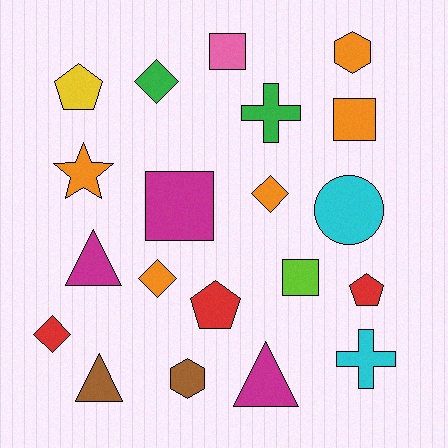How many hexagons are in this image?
There are 2 hexagons.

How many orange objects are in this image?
There are 5 orange objects.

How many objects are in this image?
There are 20 objects.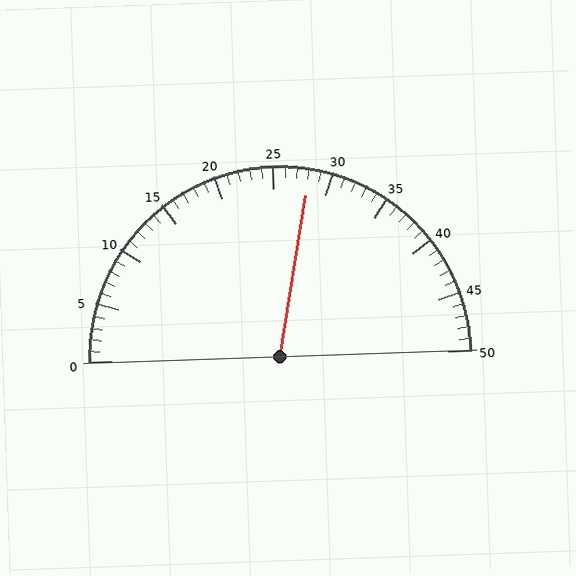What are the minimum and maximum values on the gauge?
The gauge ranges from 0 to 50.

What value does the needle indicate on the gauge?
The needle indicates approximately 28.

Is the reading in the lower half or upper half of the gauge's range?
The reading is in the upper half of the range (0 to 50).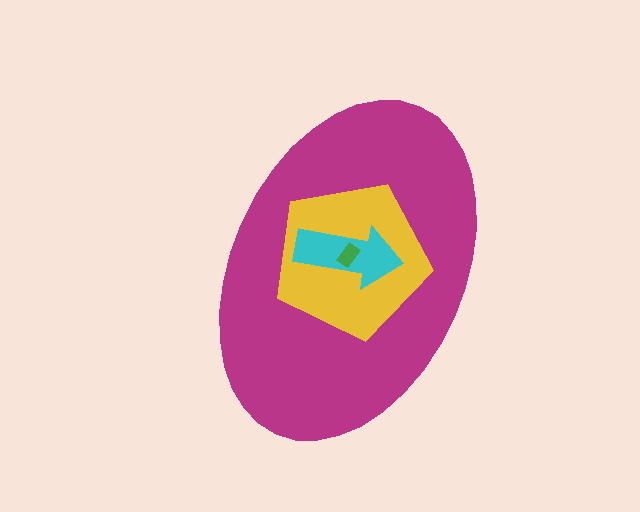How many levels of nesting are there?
4.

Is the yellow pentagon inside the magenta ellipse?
Yes.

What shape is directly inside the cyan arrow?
The green rectangle.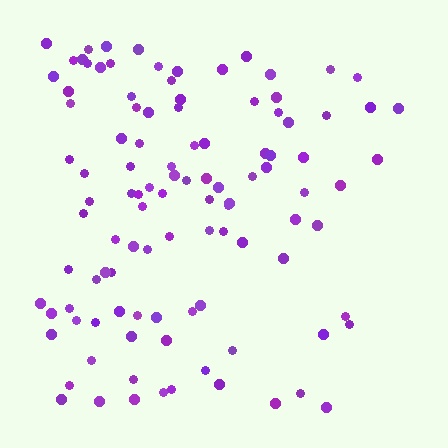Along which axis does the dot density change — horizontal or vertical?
Horizontal.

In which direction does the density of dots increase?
From right to left, with the left side densest.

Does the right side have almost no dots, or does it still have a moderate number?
Still a moderate number, just noticeably fewer than the left.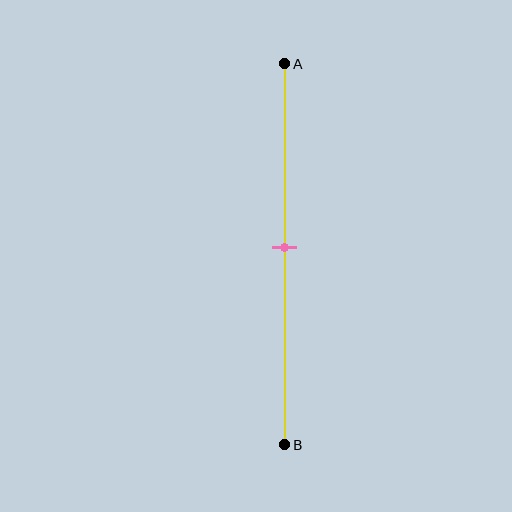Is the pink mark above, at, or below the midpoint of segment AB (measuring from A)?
The pink mark is approximately at the midpoint of segment AB.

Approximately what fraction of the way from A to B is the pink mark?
The pink mark is approximately 50% of the way from A to B.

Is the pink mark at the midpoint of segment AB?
Yes, the mark is approximately at the midpoint.